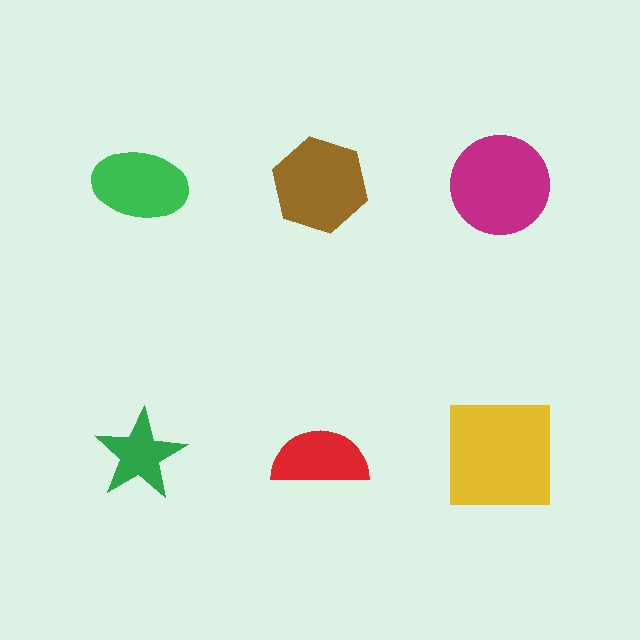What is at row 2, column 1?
A green star.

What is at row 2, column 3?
A yellow square.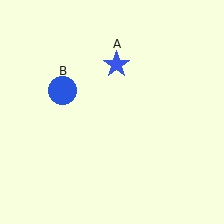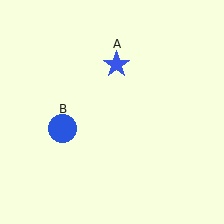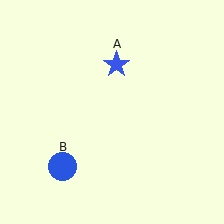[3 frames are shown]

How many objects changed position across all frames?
1 object changed position: blue circle (object B).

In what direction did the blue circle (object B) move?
The blue circle (object B) moved down.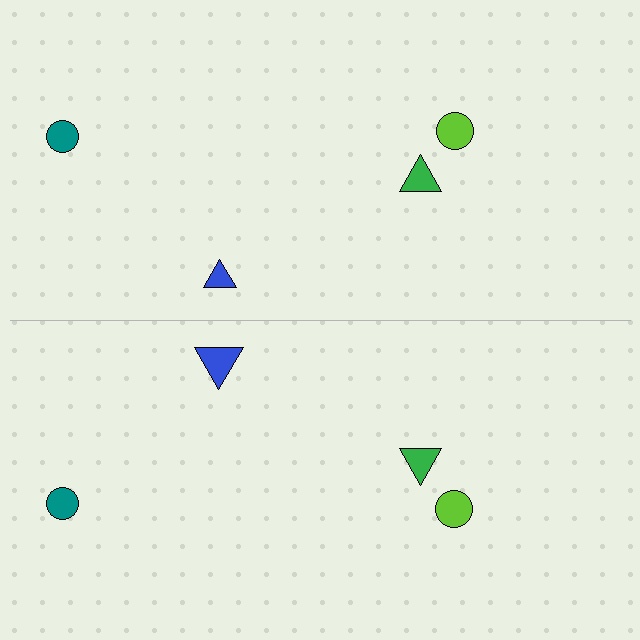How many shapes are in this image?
There are 8 shapes in this image.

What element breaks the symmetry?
The blue triangle on the bottom side has a different size than its mirror counterpart.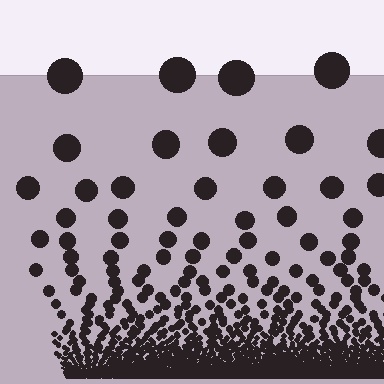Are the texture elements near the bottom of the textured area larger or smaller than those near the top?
Smaller. The gradient is inverted — elements near the bottom are smaller and denser.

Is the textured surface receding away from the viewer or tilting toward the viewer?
The surface appears to tilt toward the viewer. Texture elements get larger and sparser toward the top.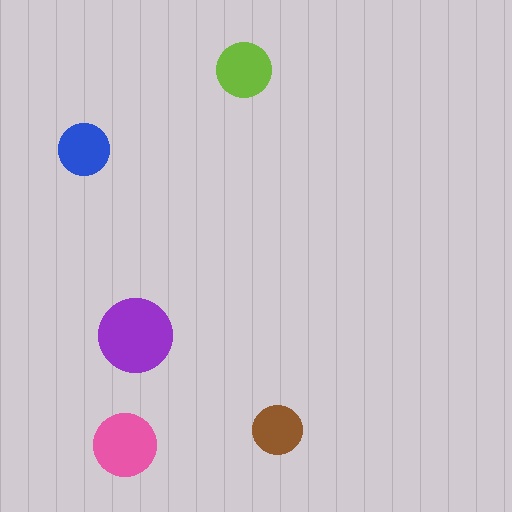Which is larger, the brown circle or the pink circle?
The pink one.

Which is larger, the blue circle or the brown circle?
The blue one.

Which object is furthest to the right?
The brown circle is rightmost.